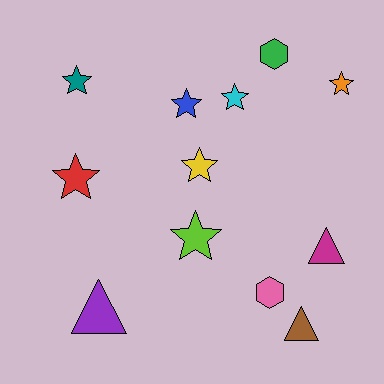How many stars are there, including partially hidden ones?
There are 7 stars.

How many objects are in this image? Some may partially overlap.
There are 12 objects.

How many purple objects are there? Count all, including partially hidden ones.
There is 1 purple object.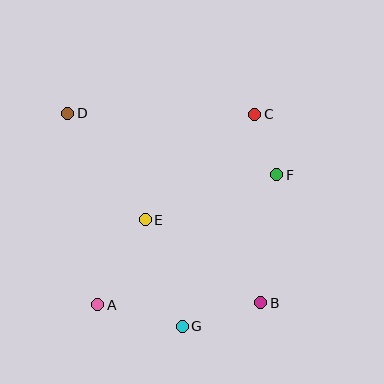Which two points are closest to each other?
Points C and F are closest to each other.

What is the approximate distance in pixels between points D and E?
The distance between D and E is approximately 132 pixels.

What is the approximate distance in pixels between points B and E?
The distance between B and E is approximately 142 pixels.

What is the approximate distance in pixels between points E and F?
The distance between E and F is approximately 139 pixels.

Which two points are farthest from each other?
Points B and D are farthest from each other.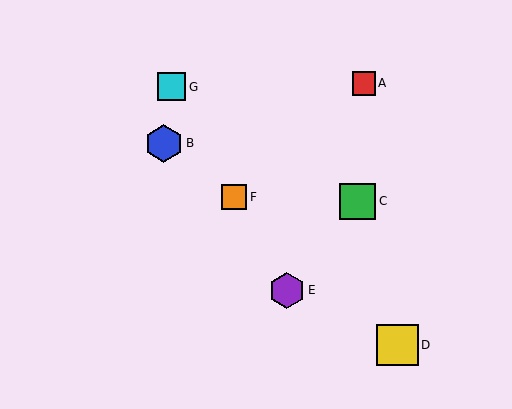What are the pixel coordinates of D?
Object D is at (398, 345).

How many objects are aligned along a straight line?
3 objects (E, F, G) are aligned along a straight line.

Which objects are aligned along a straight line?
Objects E, F, G are aligned along a straight line.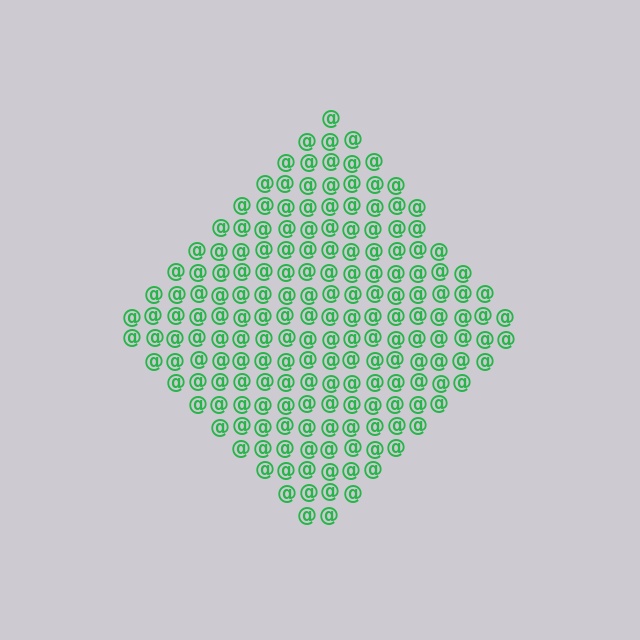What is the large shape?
The large shape is a diamond.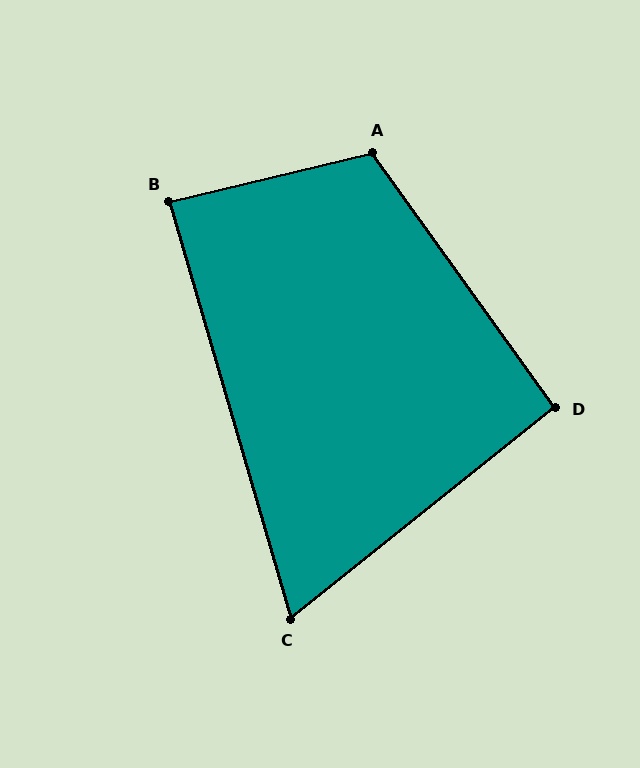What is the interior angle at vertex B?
Approximately 87 degrees (approximately right).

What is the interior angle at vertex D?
Approximately 93 degrees (approximately right).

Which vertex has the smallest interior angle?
C, at approximately 68 degrees.